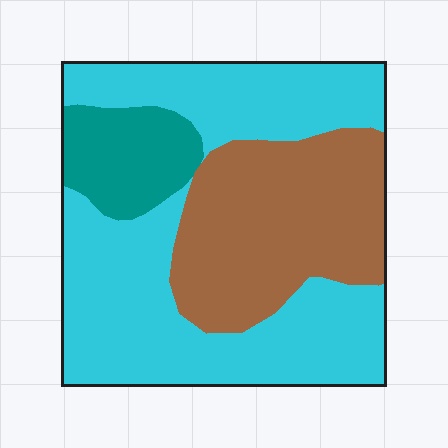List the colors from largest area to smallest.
From largest to smallest: cyan, brown, teal.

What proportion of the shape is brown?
Brown covers roughly 30% of the shape.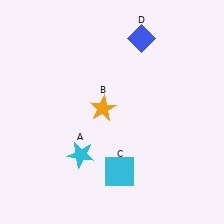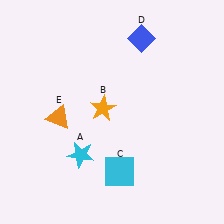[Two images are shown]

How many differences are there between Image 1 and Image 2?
There is 1 difference between the two images.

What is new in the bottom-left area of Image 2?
An orange triangle (E) was added in the bottom-left area of Image 2.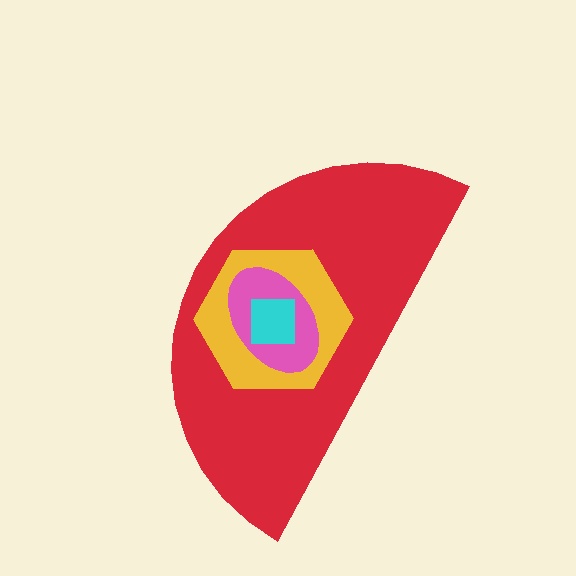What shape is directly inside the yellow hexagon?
The pink ellipse.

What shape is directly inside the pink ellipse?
The cyan square.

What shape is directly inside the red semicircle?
The yellow hexagon.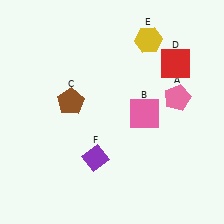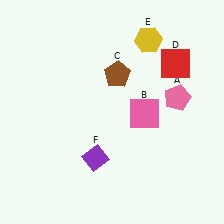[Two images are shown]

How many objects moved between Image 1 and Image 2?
1 object moved between the two images.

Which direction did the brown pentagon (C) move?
The brown pentagon (C) moved right.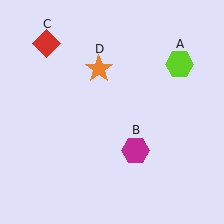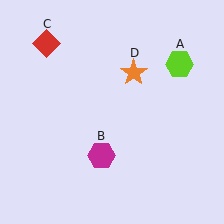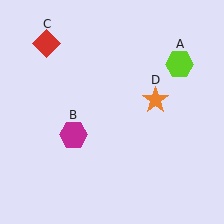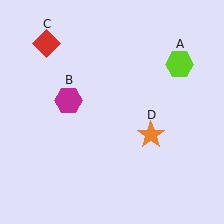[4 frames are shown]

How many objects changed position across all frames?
2 objects changed position: magenta hexagon (object B), orange star (object D).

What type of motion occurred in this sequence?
The magenta hexagon (object B), orange star (object D) rotated clockwise around the center of the scene.